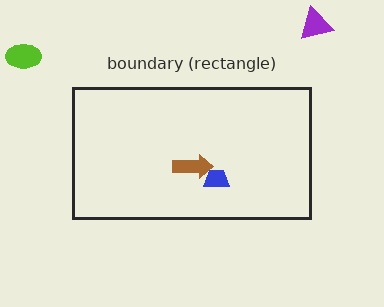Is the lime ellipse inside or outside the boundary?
Outside.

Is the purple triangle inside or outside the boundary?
Outside.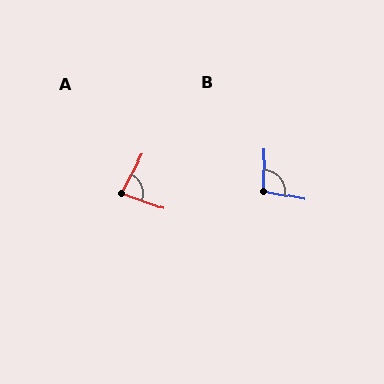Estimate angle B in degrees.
Approximately 98 degrees.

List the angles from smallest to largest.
A (82°), B (98°).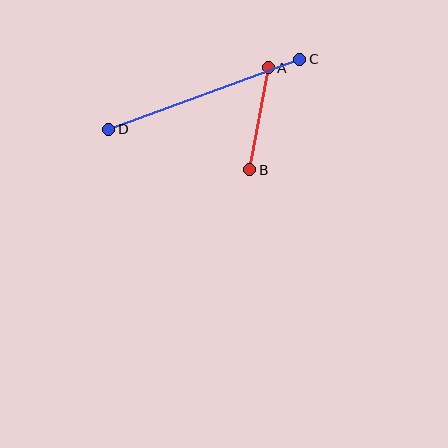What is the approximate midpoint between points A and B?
The midpoint is at approximately (259, 119) pixels.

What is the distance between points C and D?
The distance is approximately 204 pixels.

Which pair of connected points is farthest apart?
Points C and D are farthest apart.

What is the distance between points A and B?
The distance is approximately 104 pixels.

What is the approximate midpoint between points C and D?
The midpoint is at approximately (204, 94) pixels.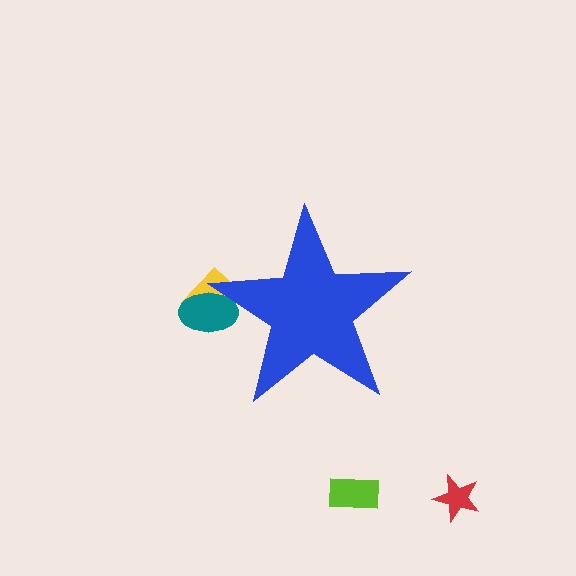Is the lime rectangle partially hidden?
No, the lime rectangle is fully visible.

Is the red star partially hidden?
No, the red star is fully visible.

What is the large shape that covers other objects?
A blue star.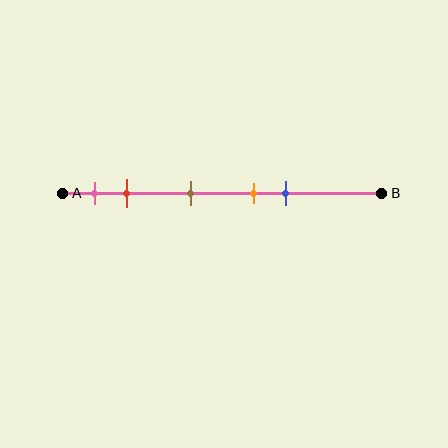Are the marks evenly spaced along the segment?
No, the marks are not evenly spaced.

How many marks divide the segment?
There are 5 marks dividing the segment.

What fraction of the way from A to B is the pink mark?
The pink mark is approximately 10% (0.1) of the way from A to B.